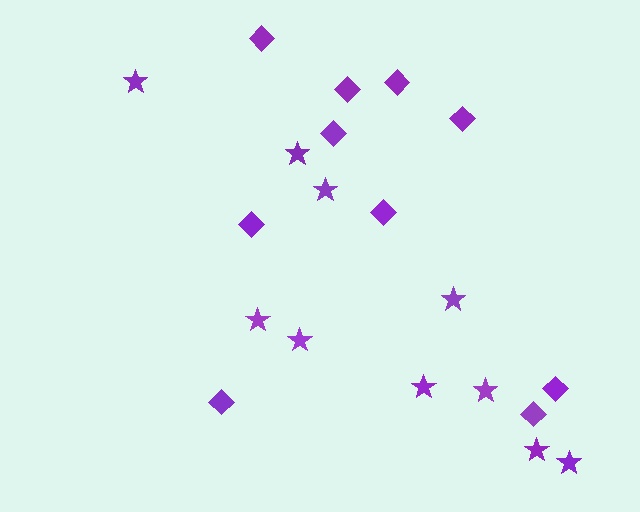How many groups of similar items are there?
There are 2 groups: one group of diamonds (10) and one group of stars (10).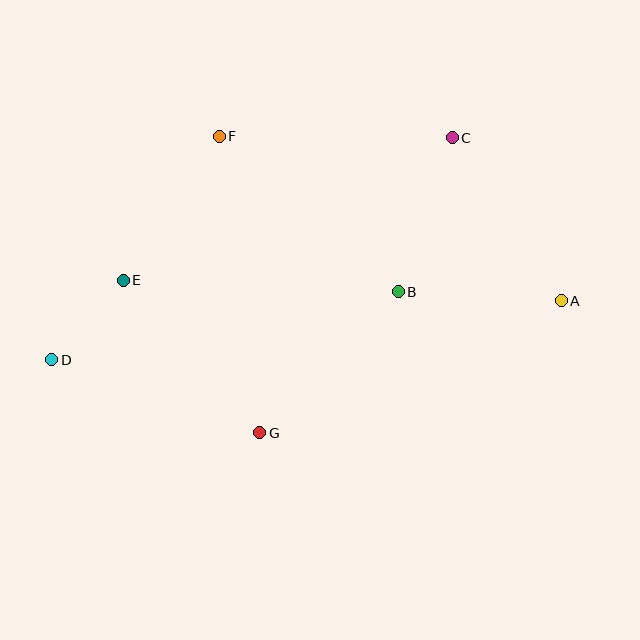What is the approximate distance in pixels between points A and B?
The distance between A and B is approximately 163 pixels.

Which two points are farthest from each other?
Points A and D are farthest from each other.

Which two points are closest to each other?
Points D and E are closest to each other.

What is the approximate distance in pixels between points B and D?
The distance between B and D is approximately 353 pixels.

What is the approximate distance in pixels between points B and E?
The distance between B and E is approximately 276 pixels.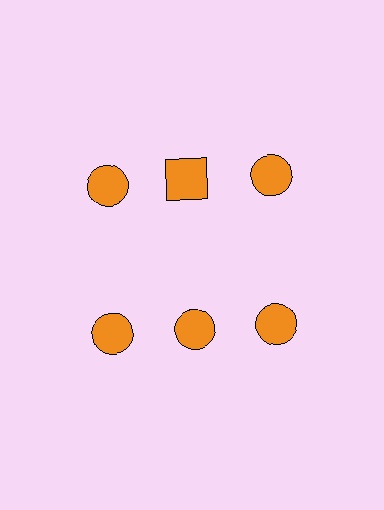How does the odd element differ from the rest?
It has a different shape: square instead of circle.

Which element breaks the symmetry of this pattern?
The orange square in the top row, second from left column breaks the symmetry. All other shapes are orange circles.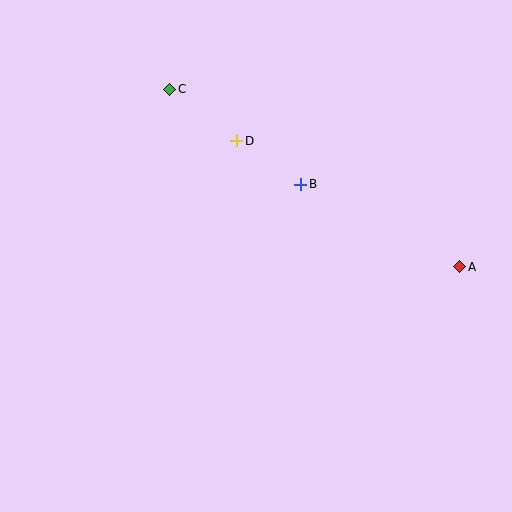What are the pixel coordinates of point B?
Point B is at (301, 184).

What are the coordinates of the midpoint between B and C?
The midpoint between B and C is at (235, 137).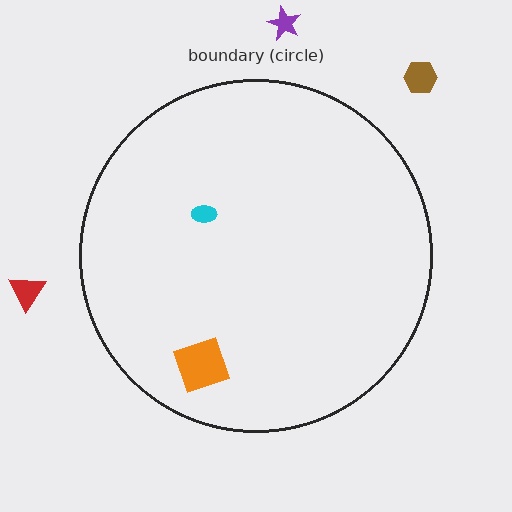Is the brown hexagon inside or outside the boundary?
Outside.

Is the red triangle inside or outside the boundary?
Outside.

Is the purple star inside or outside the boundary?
Outside.